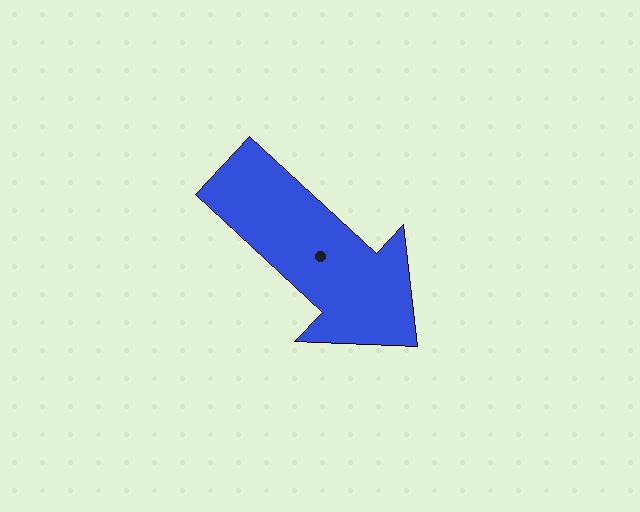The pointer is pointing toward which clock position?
Roughly 4 o'clock.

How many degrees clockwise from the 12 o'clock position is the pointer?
Approximately 133 degrees.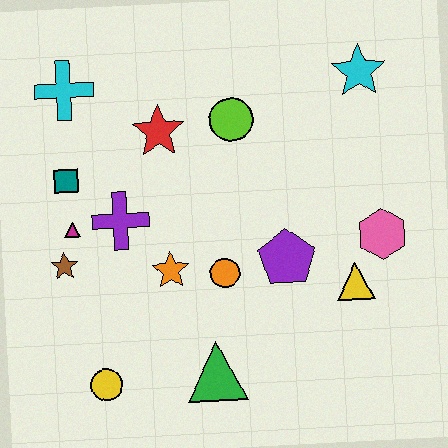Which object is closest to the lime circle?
The red star is closest to the lime circle.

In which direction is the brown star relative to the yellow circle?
The brown star is above the yellow circle.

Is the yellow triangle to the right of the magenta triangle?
Yes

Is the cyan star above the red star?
Yes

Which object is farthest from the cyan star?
The yellow circle is farthest from the cyan star.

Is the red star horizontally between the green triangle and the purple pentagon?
No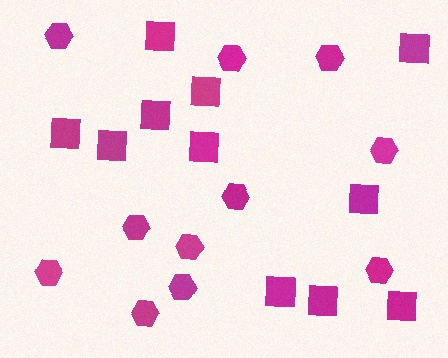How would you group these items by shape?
There are 2 groups: one group of hexagons (11) and one group of squares (11).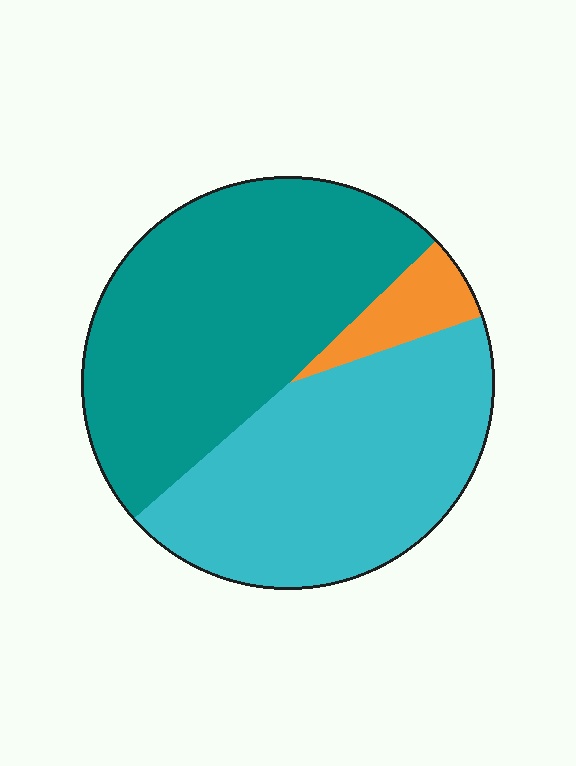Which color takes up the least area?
Orange, at roughly 5%.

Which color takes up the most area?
Teal, at roughly 50%.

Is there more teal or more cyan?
Teal.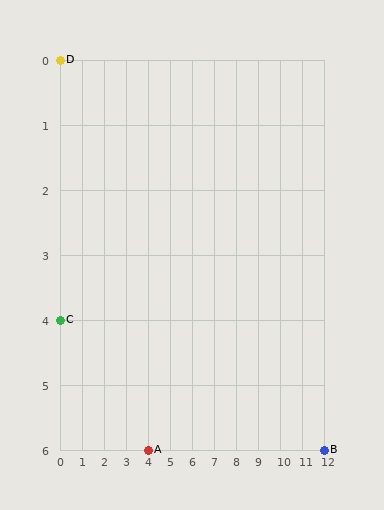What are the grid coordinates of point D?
Point D is at grid coordinates (0, 0).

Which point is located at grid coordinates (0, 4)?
Point C is at (0, 4).